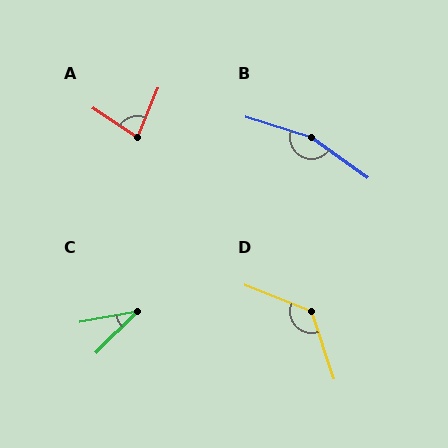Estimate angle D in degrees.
Approximately 130 degrees.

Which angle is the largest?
B, at approximately 162 degrees.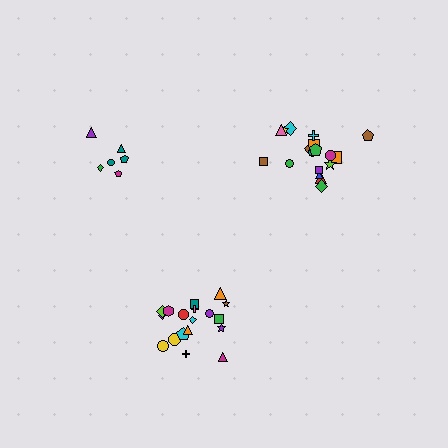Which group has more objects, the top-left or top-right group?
The top-right group.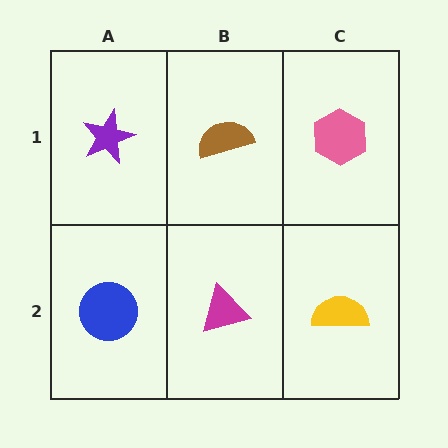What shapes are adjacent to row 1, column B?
A magenta triangle (row 2, column B), a purple star (row 1, column A), a pink hexagon (row 1, column C).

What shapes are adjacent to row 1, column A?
A blue circle (row 2, column A), a brown semicircle (row 1, column B).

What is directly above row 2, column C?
A pink hexagon.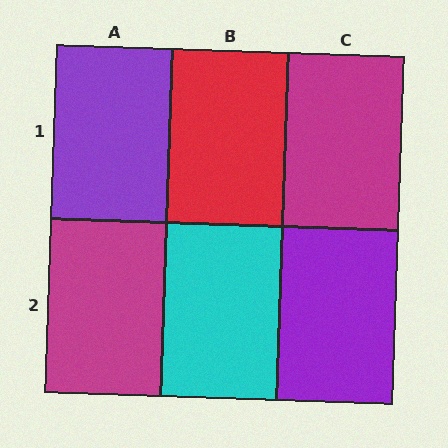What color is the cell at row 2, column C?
Purple.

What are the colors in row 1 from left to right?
Purple, red, magenta.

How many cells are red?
1 cell is red.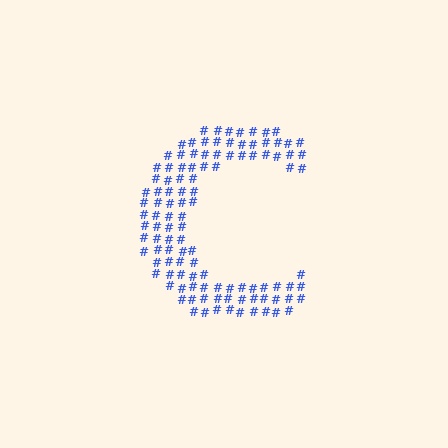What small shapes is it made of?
It is made of small hash symbols.